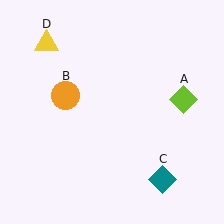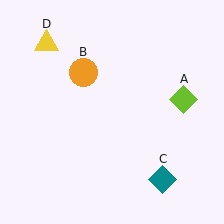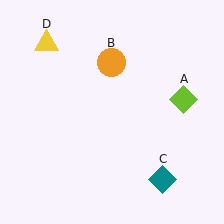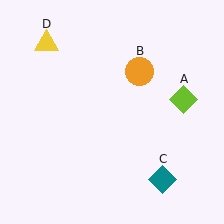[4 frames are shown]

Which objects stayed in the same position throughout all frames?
Lime diamond (object A) and teal diamond (object C) and yellow triangle (object D) remained stationary.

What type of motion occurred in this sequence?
The orange circle (object B) rotated clockwise around the center of the scene.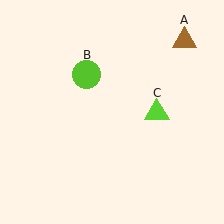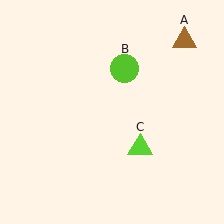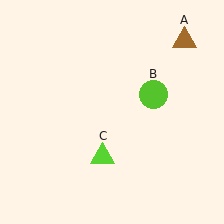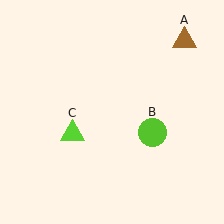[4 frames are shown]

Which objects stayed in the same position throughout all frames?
Brown triangle (object A) remained stationary.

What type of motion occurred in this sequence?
The lime circle (object B), lime triangle (object C) rotated clockwise around the center of the scene.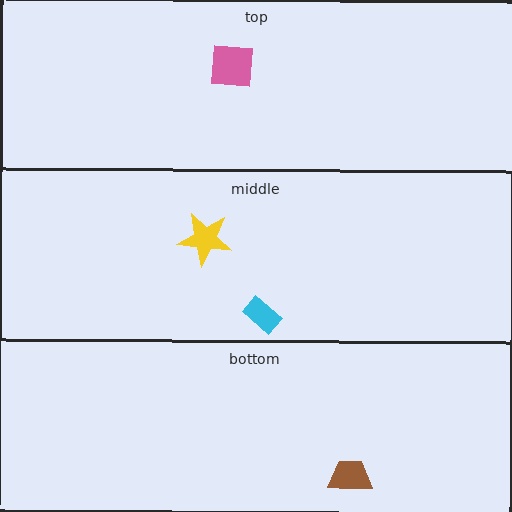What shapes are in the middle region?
The yellow star, the cyan rectangle.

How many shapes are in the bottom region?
1.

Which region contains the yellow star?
The middle region.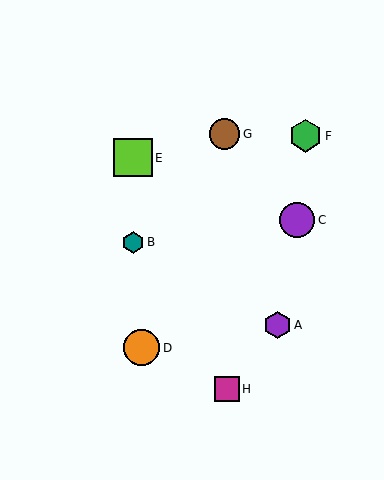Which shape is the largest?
The lime square (labeled E) is the largest.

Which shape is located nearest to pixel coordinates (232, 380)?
The magenta square (labeled H) at (227, 389) is nearest to that location.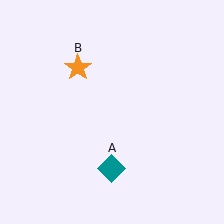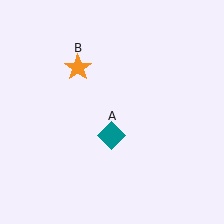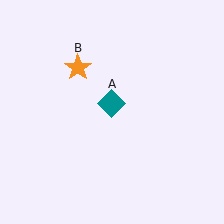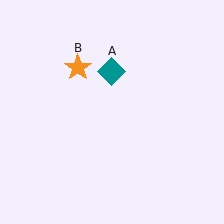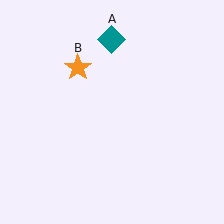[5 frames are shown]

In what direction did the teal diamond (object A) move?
The teal diamond (object A) moved up.